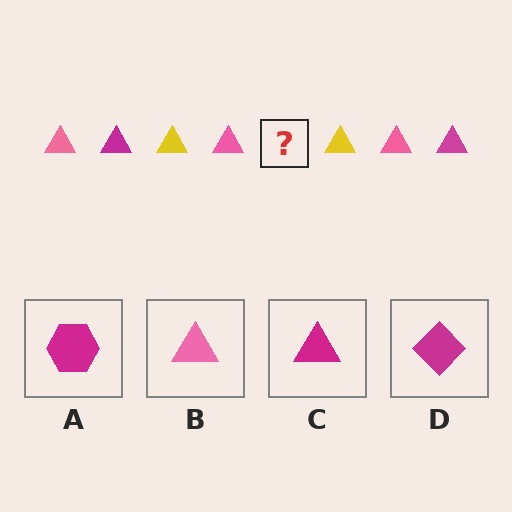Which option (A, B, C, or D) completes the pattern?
C.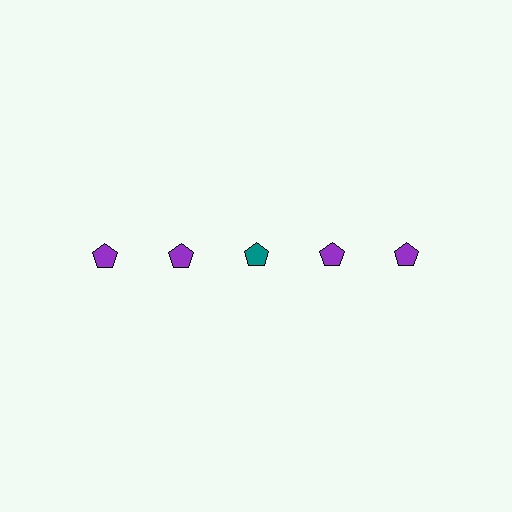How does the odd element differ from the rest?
It has a different color: teal instead of purple.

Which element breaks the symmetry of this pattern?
The teal pentagon in the top row, center column breaks the symmetry. All other shapes are purple pentagons.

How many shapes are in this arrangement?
There are 5 shapes arranged in a grid pattern.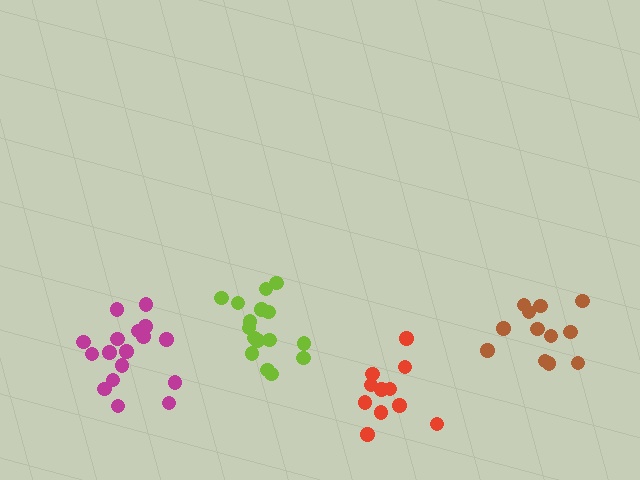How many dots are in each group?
Group 1: 17 dots, Group 2: 11 dots, Group 3: 12 dots, Group 4: 16 dots (56 total).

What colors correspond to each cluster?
The clusters are colored: magenta, red, brown, lime.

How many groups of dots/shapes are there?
There are 4 groups.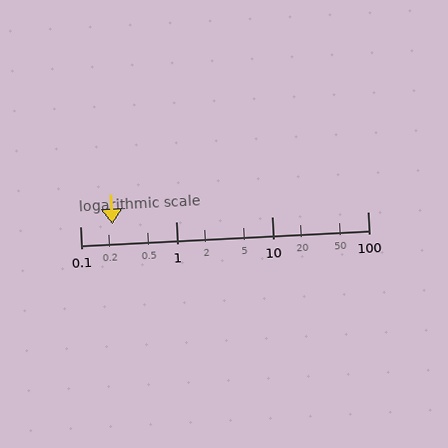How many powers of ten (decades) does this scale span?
The scale spans 3 decades, from 0.1 to 100.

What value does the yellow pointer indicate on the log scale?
The pointer indicates approximately 0.22.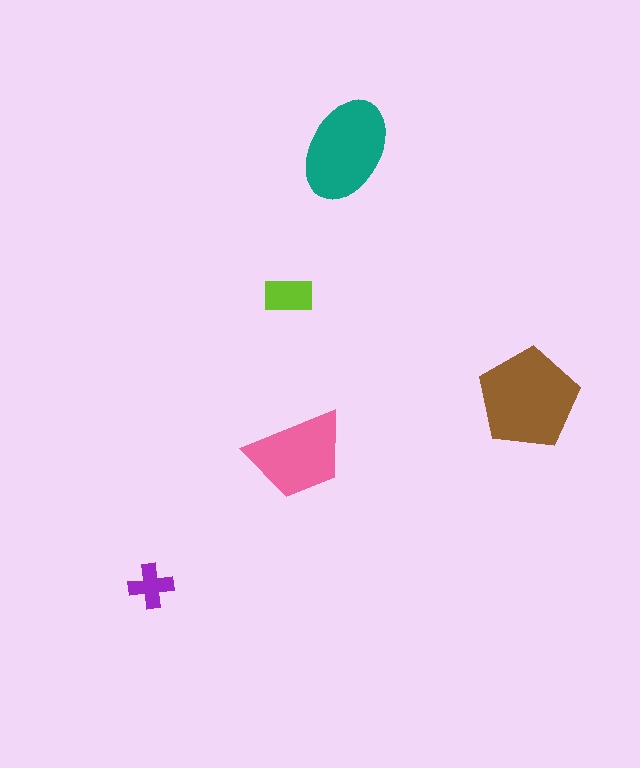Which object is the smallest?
The purple cross.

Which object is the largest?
The brown pentagon.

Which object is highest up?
The teal ellipse is topmost.